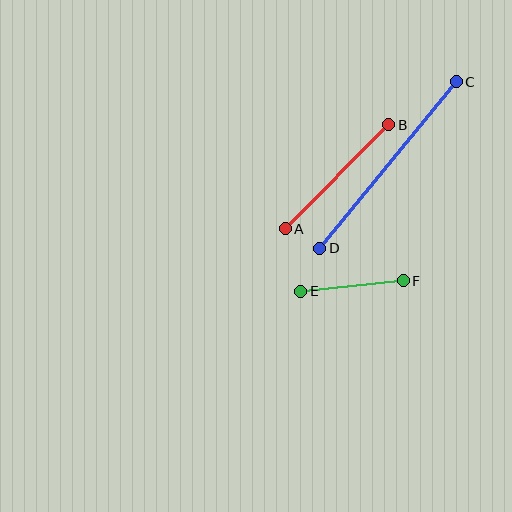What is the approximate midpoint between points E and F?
The midpoint is at approximately (352, 286) pixels.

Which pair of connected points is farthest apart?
Points C and D are farthest apart.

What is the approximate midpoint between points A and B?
The midpoint is at approximately (337, 177) pixels.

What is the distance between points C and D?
The distance is approximately 215 pixels.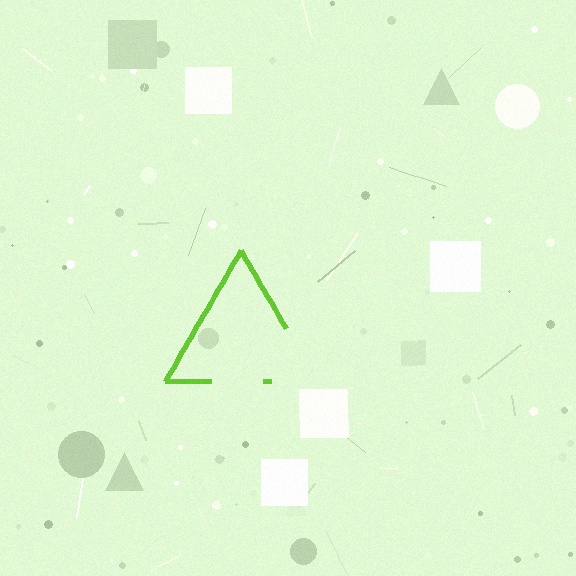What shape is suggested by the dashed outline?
The dashed outline suggests a triangle.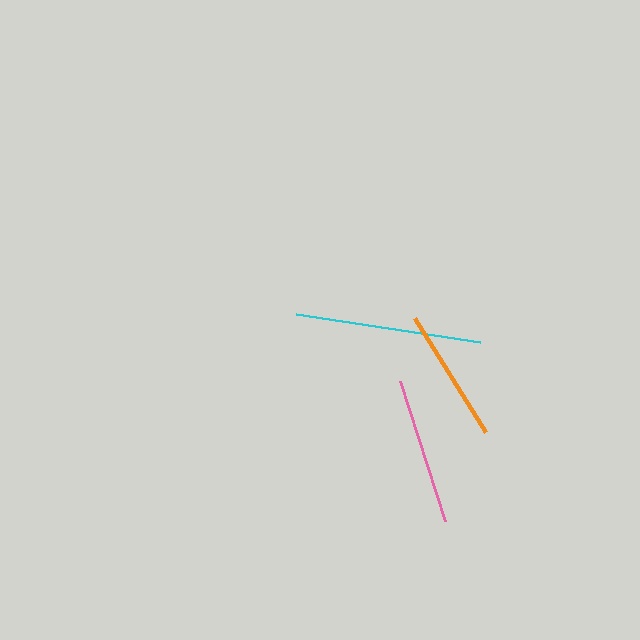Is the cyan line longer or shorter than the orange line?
The cyan line is longer than the orange line.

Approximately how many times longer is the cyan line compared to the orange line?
The cyan line is approximately 1.4 times the length of the orange line.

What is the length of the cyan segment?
The cyan segment is approximately 186 pixels long.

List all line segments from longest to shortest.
From longest to shortest: cyan, pink, orange.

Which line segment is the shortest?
The orange line is the shortest at approximately 134 pixels.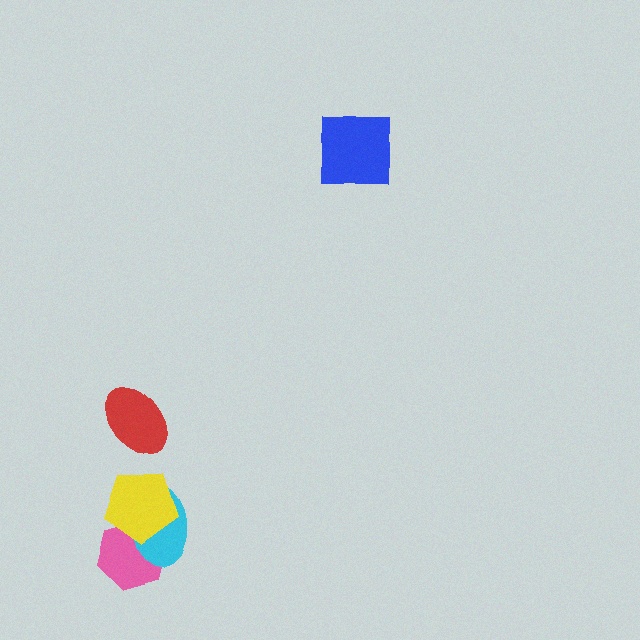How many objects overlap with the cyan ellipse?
2 objects overlap with the cyan ellipse.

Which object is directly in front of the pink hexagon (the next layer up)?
The cyan ellipse is directly in front of the pink hexagon.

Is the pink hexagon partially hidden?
Yes, it is partially covered by another shape.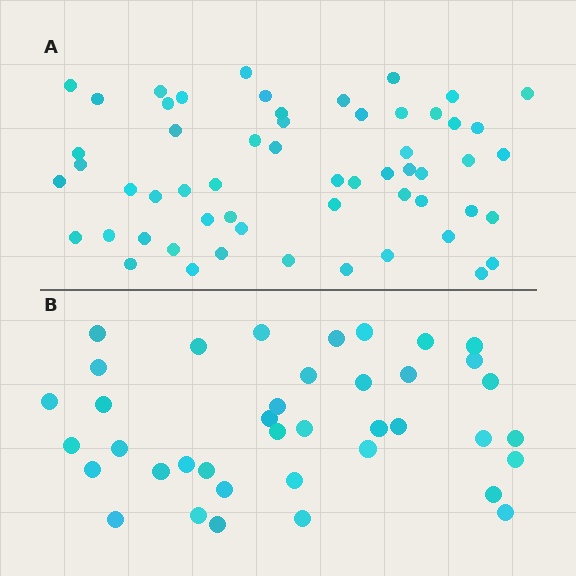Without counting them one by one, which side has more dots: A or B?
Region A (the top region) has more dots.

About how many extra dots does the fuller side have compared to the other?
Region A has approximately 20 more dots than region B.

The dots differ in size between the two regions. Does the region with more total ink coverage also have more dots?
No. Region B has more total ink coverage because its dots are larger, but region A actually contains more individual dots. Total area can be misleading — the number of items is what matters here.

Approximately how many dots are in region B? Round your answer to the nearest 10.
About 40 dots. (The exact count is 39, which rounds to 40.)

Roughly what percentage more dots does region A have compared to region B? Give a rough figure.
About 45% more.